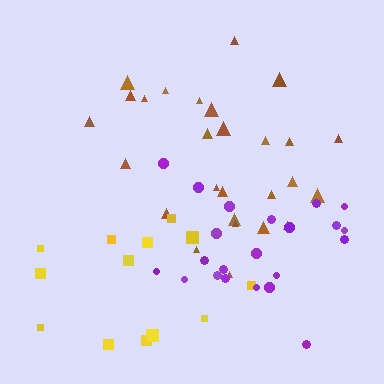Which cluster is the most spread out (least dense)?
Yellow.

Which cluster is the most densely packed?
Brown.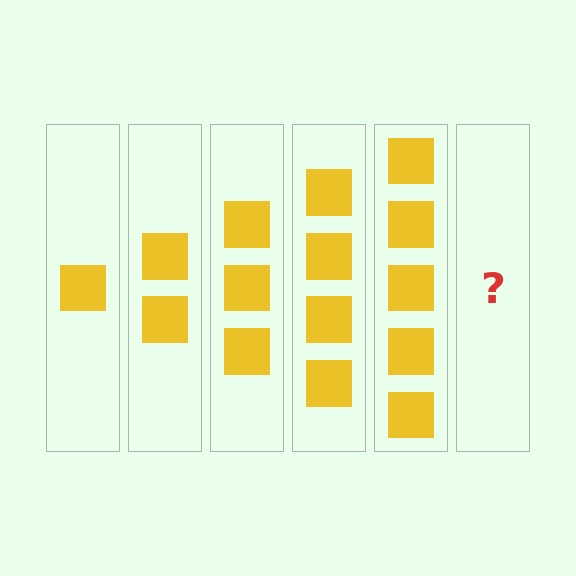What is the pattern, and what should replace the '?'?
The pattern is that each step adds one more square. The '?' should be 6 squares.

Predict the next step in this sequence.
The next step is 6 squares.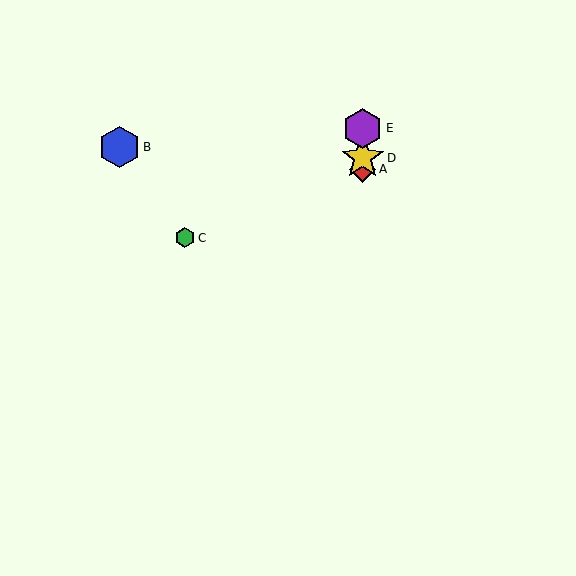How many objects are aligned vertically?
3 objects (A, D, E) are aligned vertically.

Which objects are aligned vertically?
Objects A, D, E are aligned vertically.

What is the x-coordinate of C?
Object C is at x≈185.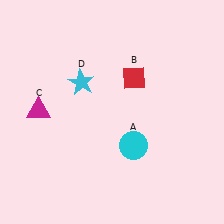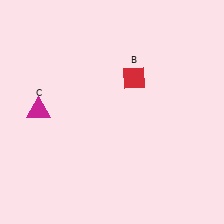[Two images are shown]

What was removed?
The cyan circle (A), the cyan star (D) were removed in Image 2.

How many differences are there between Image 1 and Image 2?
There are 2 differences between the two images.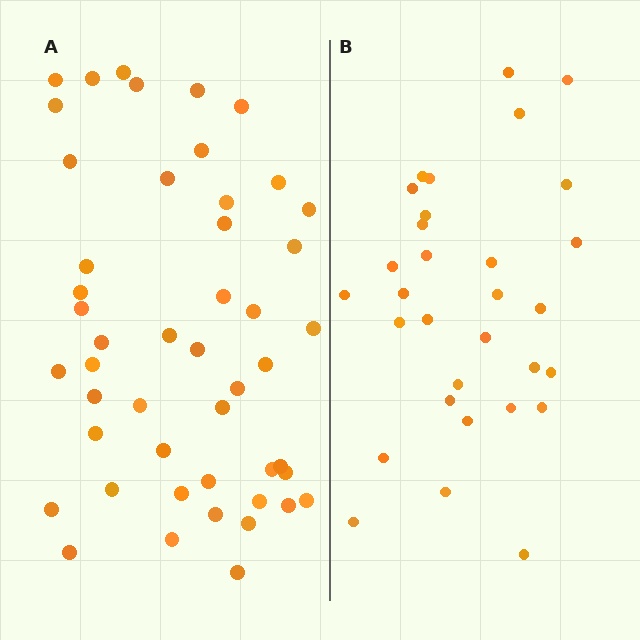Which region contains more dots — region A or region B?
Region A (the left region) has more dots.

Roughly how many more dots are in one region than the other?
Region A has approximately 15 more dots than region B.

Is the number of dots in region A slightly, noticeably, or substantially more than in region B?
Region A has substantially more. The ratio is roughly 1.5 to 1.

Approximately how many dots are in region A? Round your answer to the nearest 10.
About 50 dots. (The exact count is 48, which rounds to 50.)